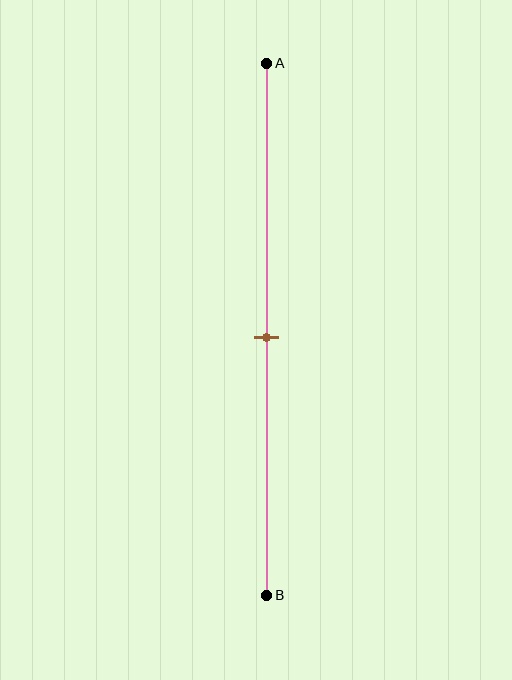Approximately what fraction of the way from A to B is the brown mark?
The brown mark is approximately 50% of the way from A to B.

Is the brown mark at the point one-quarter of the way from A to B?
No, the mark is at about 50% from A, not at the 25% one-quarter point.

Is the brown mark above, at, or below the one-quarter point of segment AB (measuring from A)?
The brown mark is below the one-quarter point of segment AB.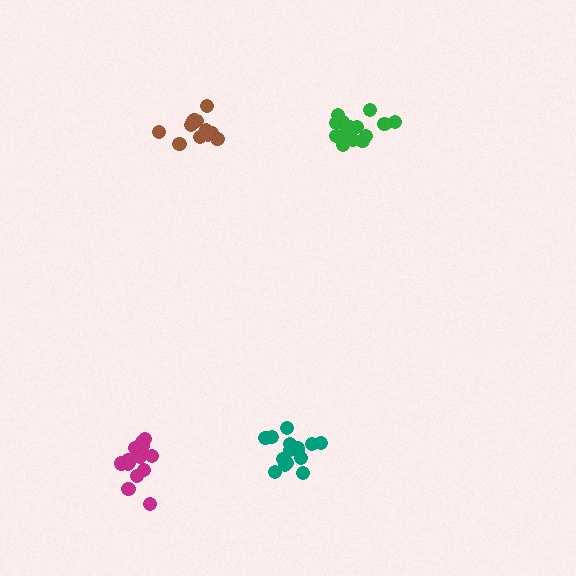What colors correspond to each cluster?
The clusters are colored: green, teal, brown, magenta.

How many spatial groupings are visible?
There are 4 spatial groupings.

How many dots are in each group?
Group 1: 15 dots, Group 2: 16 dots, Group 3: 12 dots, Group 4: 15 dots (58 total).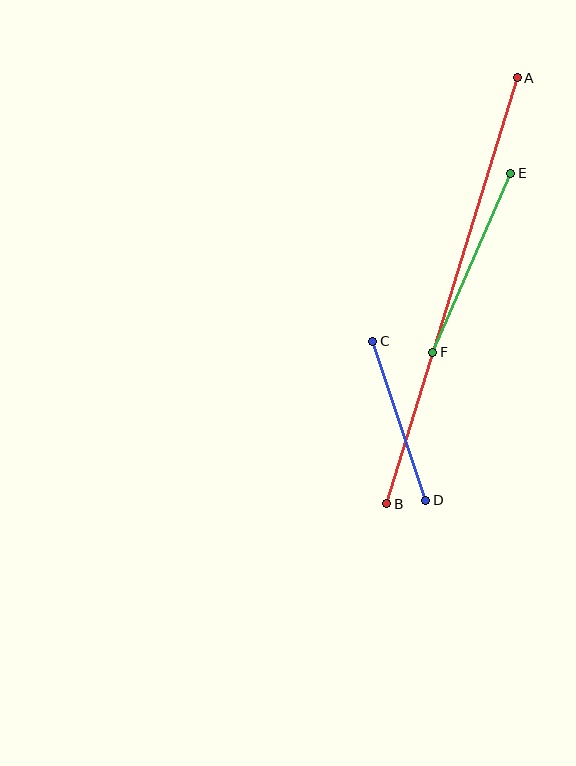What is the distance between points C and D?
The distance is approximately 168 pixels.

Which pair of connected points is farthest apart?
Points A and B are farthest apart.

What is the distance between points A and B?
The distance is approximately 446 pixels.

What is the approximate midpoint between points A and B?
The midpoint is at approximately (452, 291) pixels.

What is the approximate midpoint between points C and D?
The midpoint is at approximately (399, 421) pixels.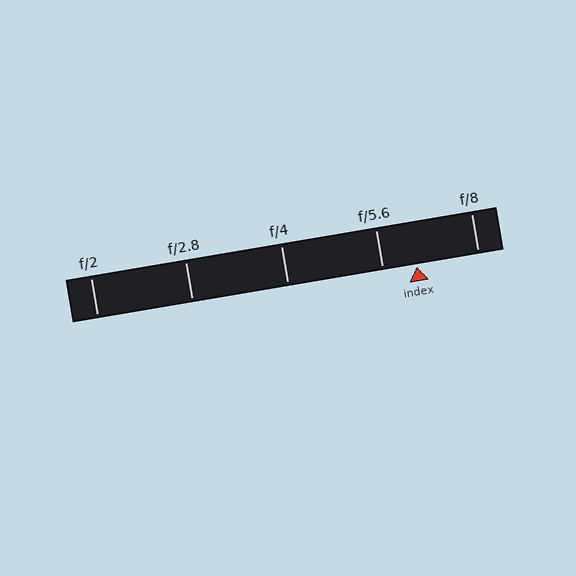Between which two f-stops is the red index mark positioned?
The index mark is between f/5.6 and f/8.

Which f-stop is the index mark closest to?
The index mark is closest to f/5.6.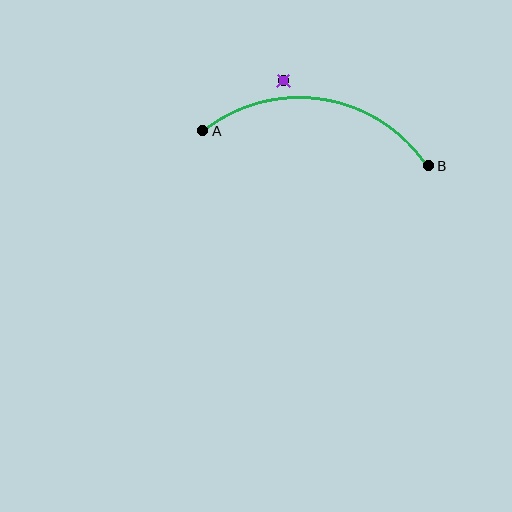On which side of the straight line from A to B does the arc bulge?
The arc bulges above the straight line connecting A and B.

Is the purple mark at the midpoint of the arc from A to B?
No — the purple mark does not lie on the arc at all. It sits slightly outside the curve.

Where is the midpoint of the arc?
The arc midpoint is the point on the curve farthest from the straight line joining A and B. It sits above that line.